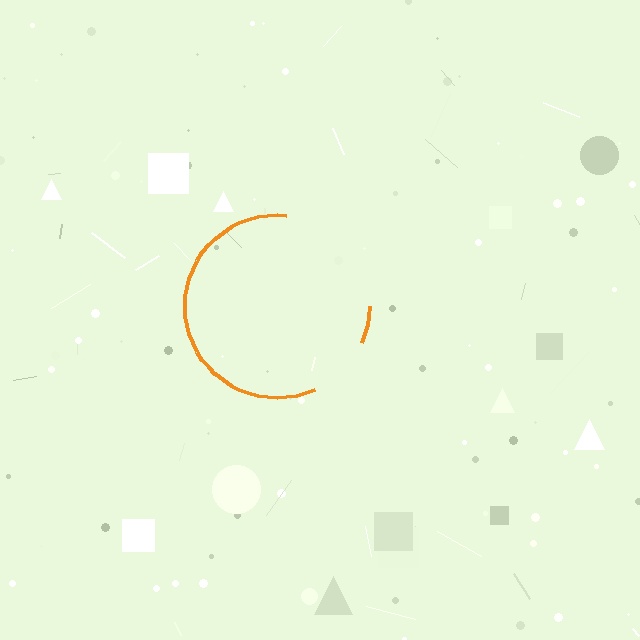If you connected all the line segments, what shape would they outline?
They would outline a circle.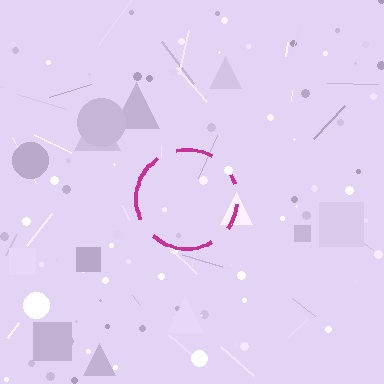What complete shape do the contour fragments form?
The contour fragments form a circle.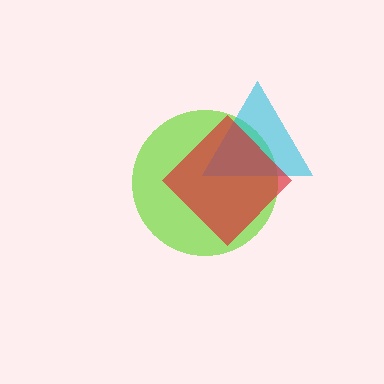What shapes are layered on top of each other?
The layered shapes are: a lime circle, a cyan triangle, a red diamond.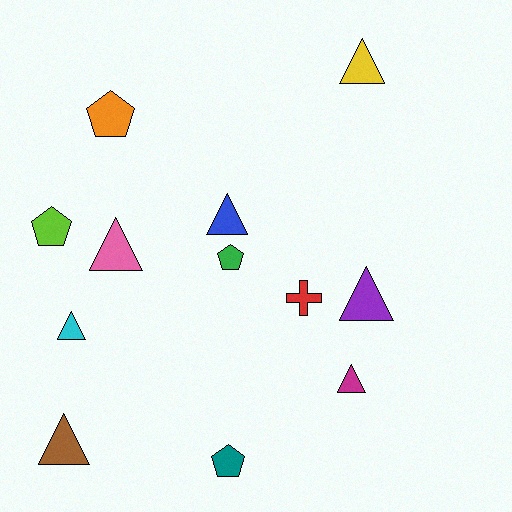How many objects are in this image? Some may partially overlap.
There are 12 objects.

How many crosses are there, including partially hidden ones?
There is 1 cross.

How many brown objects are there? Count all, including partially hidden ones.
There is 1 brown object.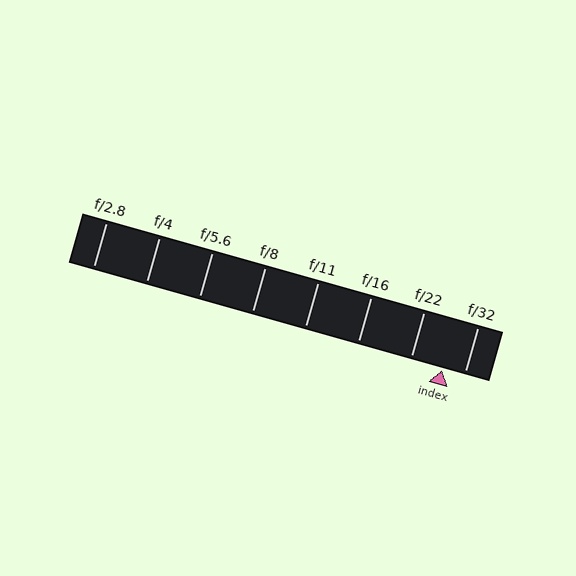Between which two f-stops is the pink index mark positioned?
The index mark is between f/22 and f/32.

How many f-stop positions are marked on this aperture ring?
There are 8 f-stop positions marked.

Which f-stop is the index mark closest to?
The index mark is closest to f/32.